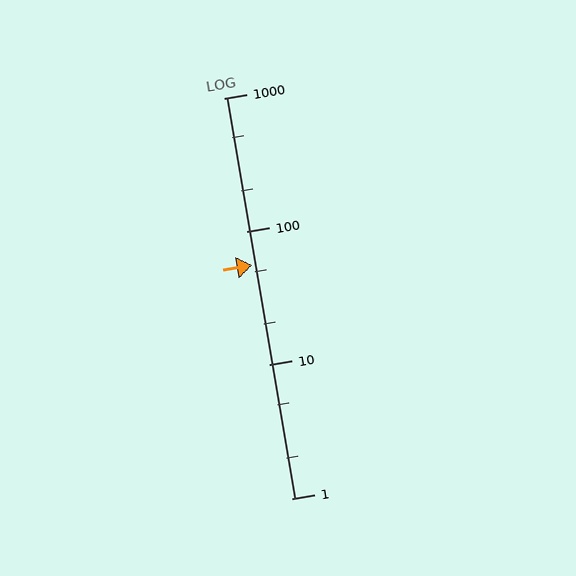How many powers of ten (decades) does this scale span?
The scale spans 3 decades, from 1 to 1000.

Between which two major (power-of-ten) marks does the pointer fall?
The pointer is between 10 and 100.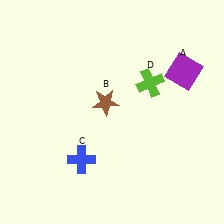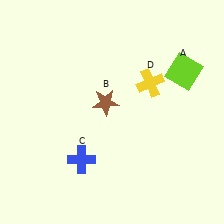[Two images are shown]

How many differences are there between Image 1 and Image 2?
There are 2 differences between the two images.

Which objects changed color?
A changed from purple to lime. D changed from lime to yellow.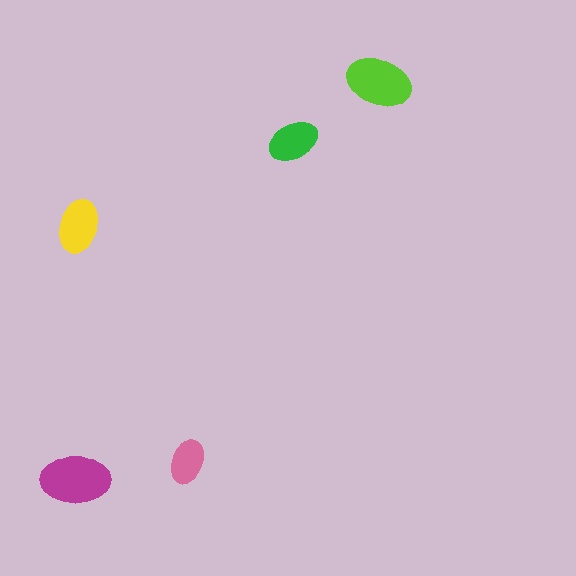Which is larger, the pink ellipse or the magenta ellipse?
The magenta one.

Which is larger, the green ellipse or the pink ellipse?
The green one.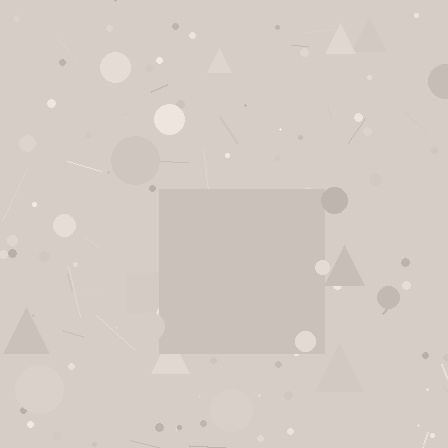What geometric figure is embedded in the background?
A square is embedded in the background.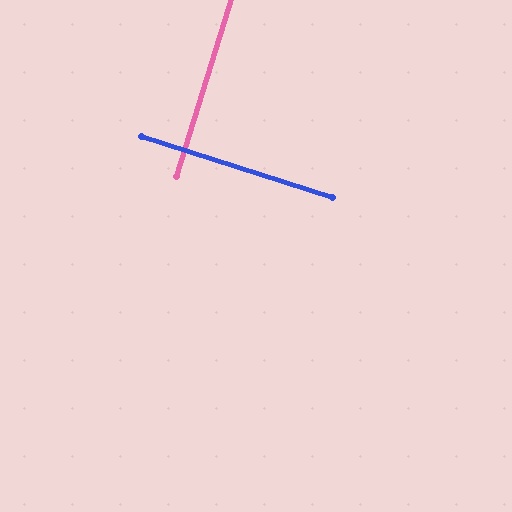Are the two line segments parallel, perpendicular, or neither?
Perpendicular — they meet at approximately 90°.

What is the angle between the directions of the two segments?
Approximately 90 degrees.